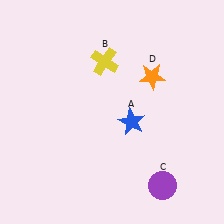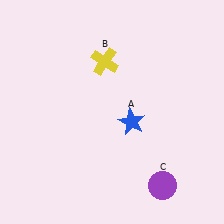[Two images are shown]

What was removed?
The orange star (D) was removed in Image 2.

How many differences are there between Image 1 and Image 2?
There is 1 difference between the two images.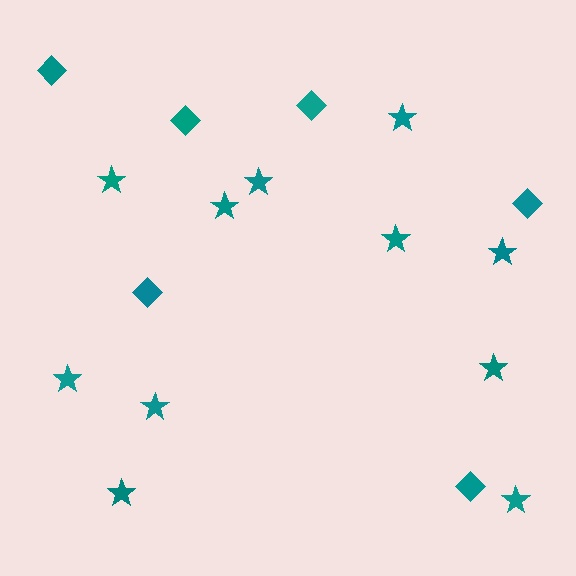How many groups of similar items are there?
There are 2 groups: one group of stars (11) and one group of diamonds (6).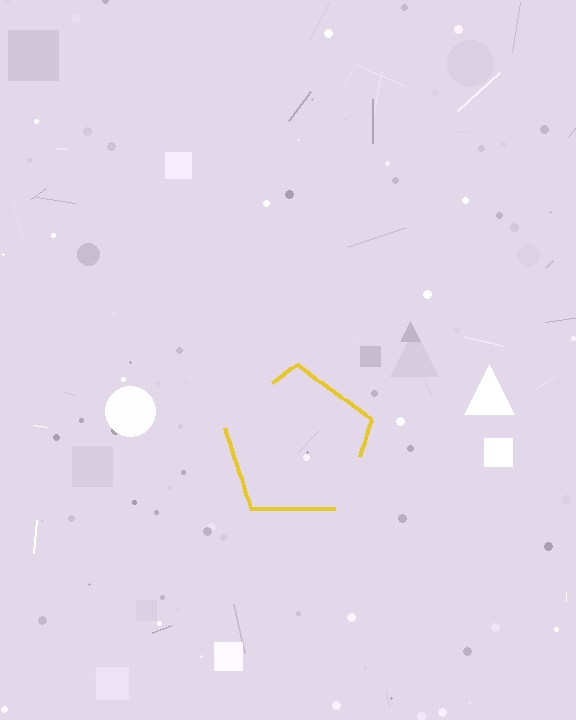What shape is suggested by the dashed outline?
The dashed outline suggests a pentagon.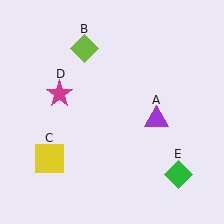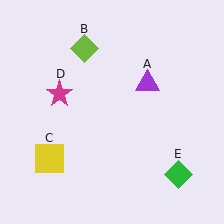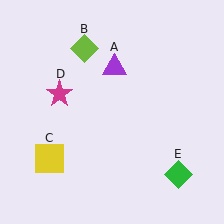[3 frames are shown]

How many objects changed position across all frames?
1 object changed position: purple triangle (object A).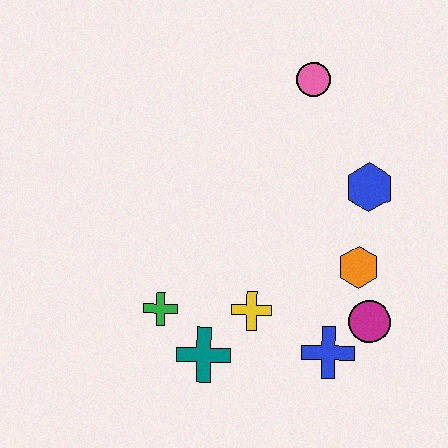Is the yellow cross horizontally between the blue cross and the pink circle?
No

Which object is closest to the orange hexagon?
The magenta circle is closest to the orange hexagon.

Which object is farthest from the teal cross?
The pink circle is farthest from the teal cross.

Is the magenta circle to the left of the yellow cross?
No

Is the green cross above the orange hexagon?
No